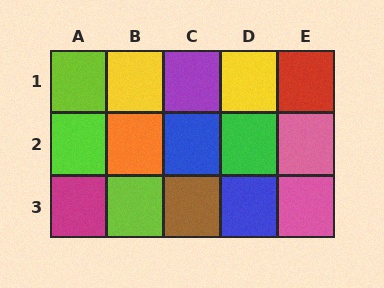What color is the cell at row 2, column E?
Pink.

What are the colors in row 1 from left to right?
Lime, yellow, purple, yellow, red.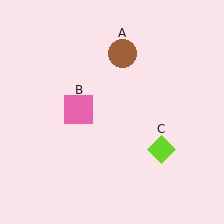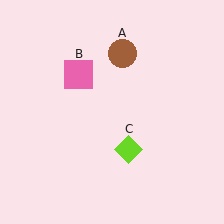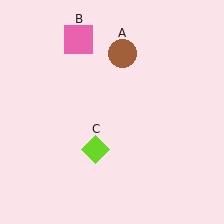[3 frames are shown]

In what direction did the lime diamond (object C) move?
The lime diamond (object C) moved left.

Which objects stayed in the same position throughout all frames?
Brown circle (object A) remained stationary.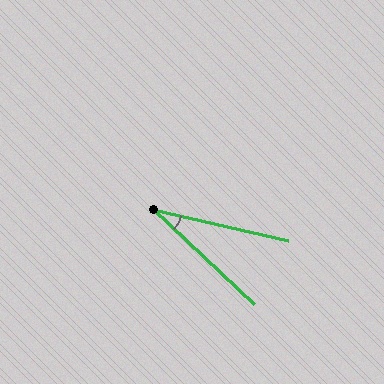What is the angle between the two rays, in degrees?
Approximately 30 degrees.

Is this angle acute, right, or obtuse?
It is acute.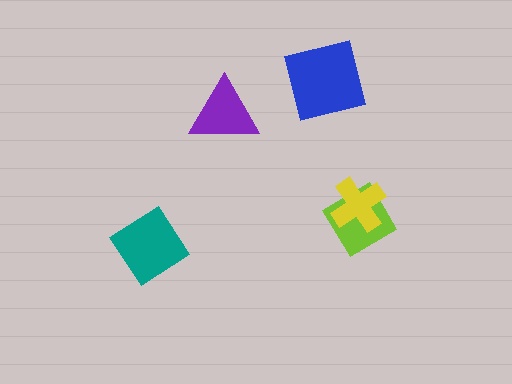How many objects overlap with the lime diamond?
1 object overlaps with the lime diamond.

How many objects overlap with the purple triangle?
0 objects overlap with the purple triangle.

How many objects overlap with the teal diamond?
0 objects overlap with the teal diamond.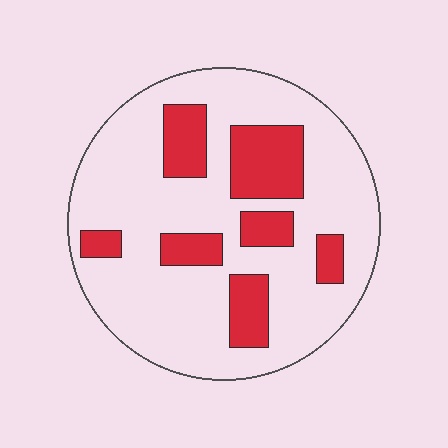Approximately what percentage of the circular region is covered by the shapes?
Approximately 25%.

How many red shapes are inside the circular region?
7.